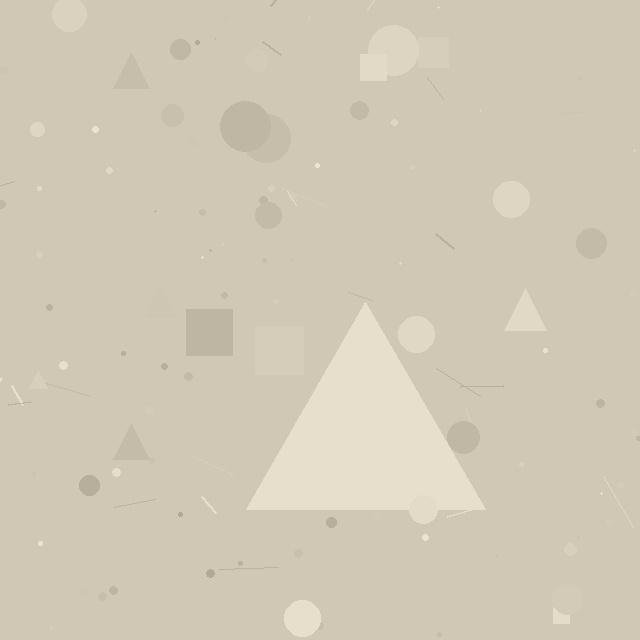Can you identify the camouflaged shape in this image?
The camouflaged shape is a triangle.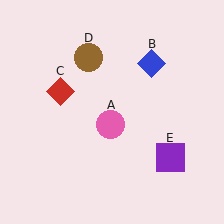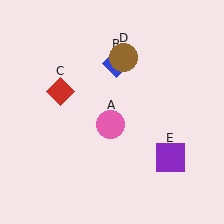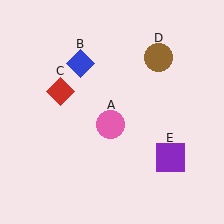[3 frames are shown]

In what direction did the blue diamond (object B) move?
The blue diamond (object B) moved left.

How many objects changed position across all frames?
2 objects changed position: blue diamond (object B), brown circle (object D).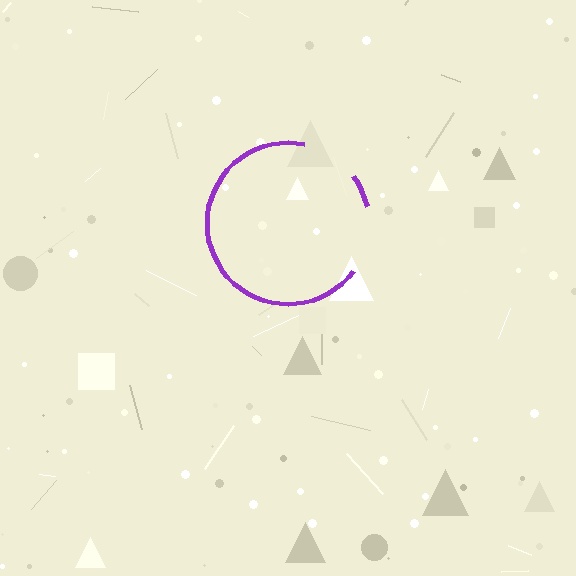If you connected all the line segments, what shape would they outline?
They would outline a circle.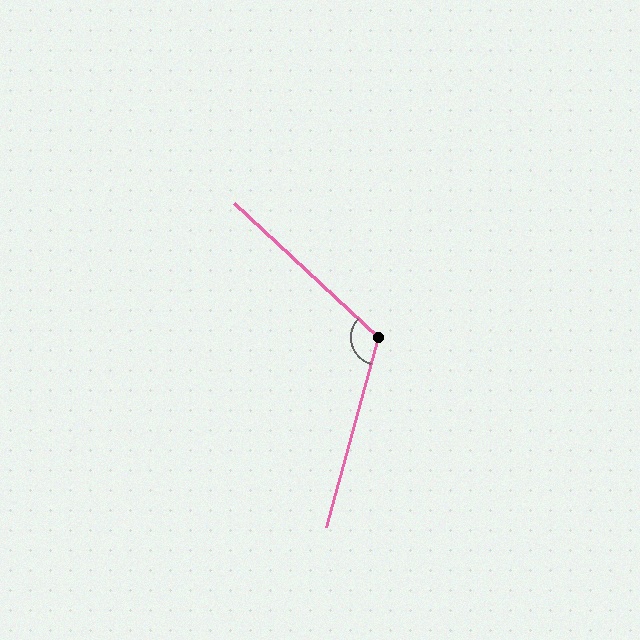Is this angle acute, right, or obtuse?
It is obtuse.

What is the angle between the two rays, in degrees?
Approximately 118 degrees.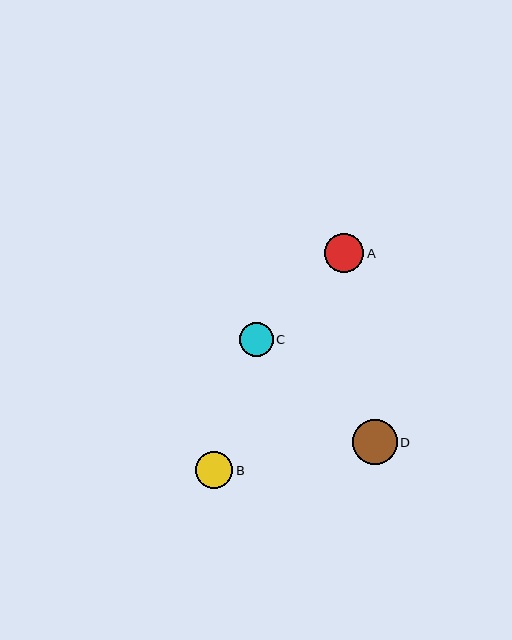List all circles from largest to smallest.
From largest to smallest: D, A, B, C.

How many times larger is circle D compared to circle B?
Circle D is approximately 1.2 times the size of circle B.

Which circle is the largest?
Circle D is the largest with a size of approximately 45 pixels.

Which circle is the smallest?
Circle C is the smallest with a size of approximately 34 pixels.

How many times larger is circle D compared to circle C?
Circle D is approximately 1.3 times the size of circle C.